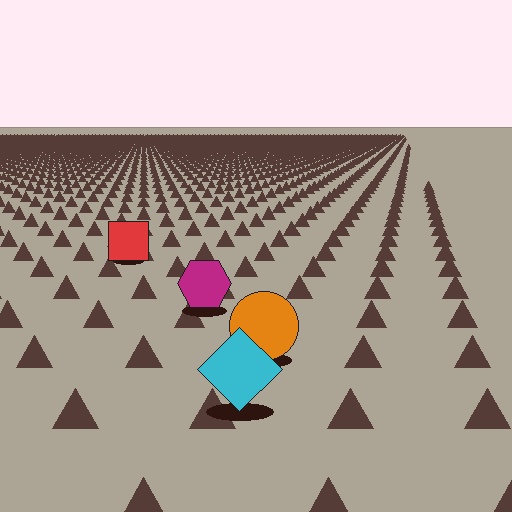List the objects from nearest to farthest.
From nearest to farthest: the cyan diamond, the orange circle, the magenta hexagon, the red square.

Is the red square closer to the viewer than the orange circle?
No. The orange circle is closer — you can tell from the texture gradient: the ground texture is coarser near it.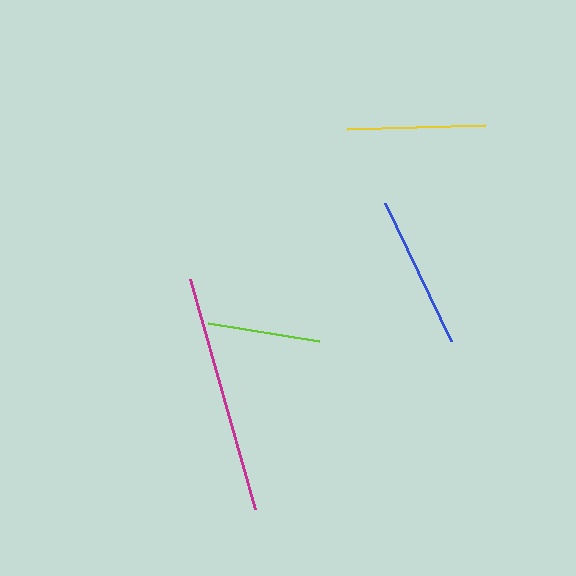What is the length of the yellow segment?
The yellow segment is approximately 138 pixels long.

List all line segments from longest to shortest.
From longest to shortest: magenta, blue, yellow, lime.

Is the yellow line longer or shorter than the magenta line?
The magenta line is longer than the yellow line.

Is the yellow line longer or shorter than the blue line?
The blue line is longer than the yellow line.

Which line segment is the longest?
The magenta line is the longest at approximately 239 pixels.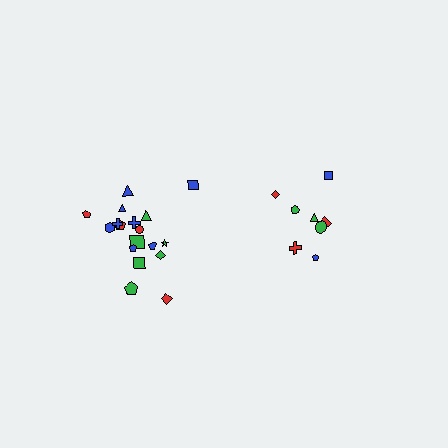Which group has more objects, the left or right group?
The left group.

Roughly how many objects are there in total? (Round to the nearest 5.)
Roughly 25 objects in total.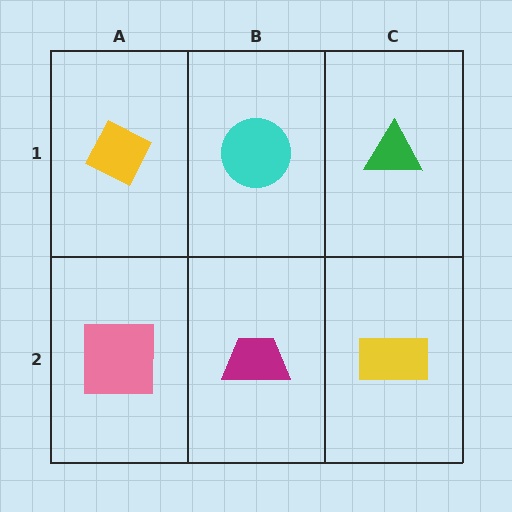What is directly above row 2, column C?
A green triangle.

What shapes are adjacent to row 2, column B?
A cyan circle (row 1, column B), a pink square (row 2, column A), a yellow rectangle (row 2, column C).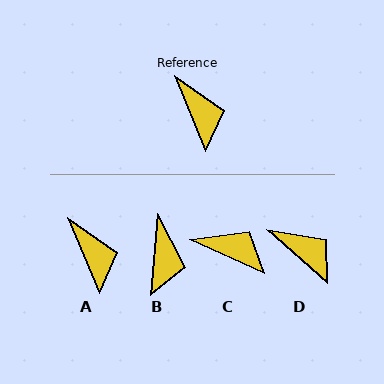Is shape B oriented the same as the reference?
No, it is off by about 27 degrees.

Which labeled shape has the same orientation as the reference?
A.